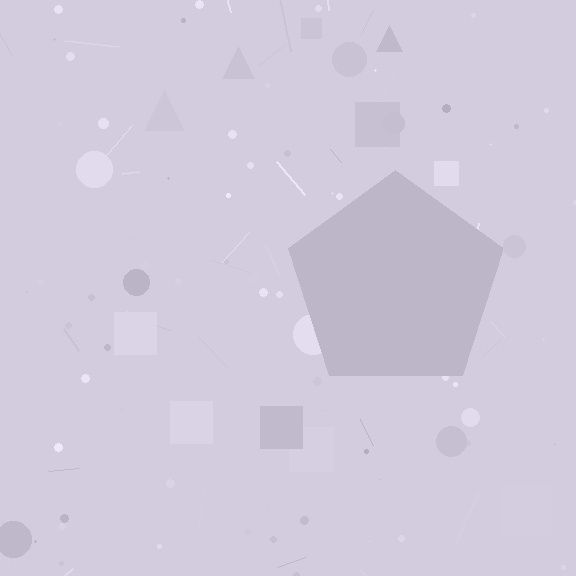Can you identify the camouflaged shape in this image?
The camouflaged shape is a pentagon.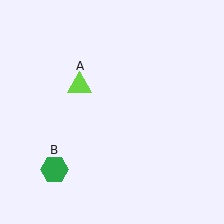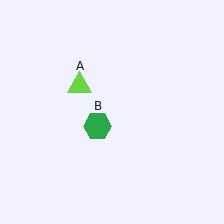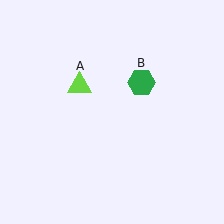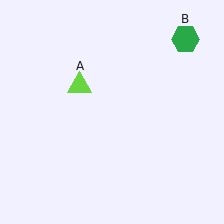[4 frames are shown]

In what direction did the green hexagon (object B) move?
The green hexagon (object B) moved up and to the right.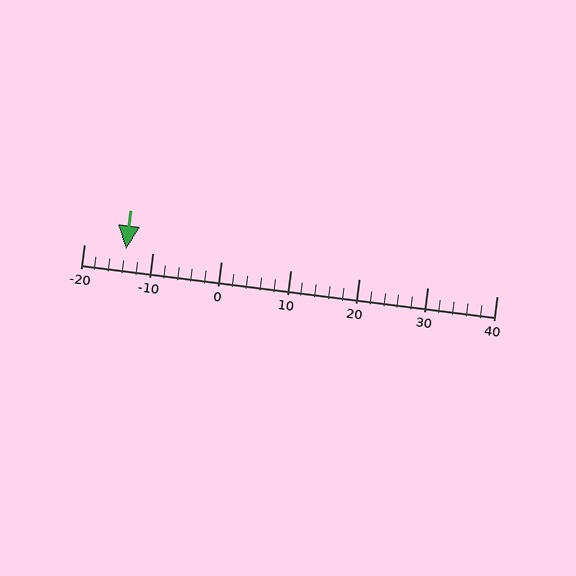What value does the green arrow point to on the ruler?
The green arrow points to approximately -14.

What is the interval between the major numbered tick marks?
The major tick marks are spaced 10 units apart.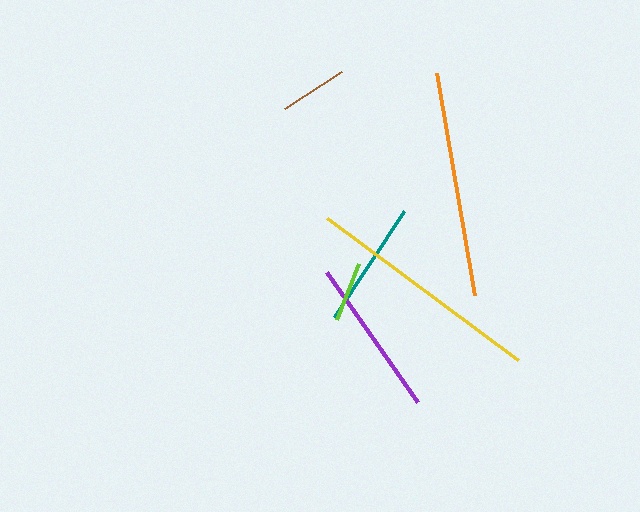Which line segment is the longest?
The yellow line is the longest at approximately 239 pixels.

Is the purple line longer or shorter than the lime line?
The purple line is longer than the lime line.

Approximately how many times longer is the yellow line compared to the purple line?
The yellow line is approximately 1.5 times the length of the purple line.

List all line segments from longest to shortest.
From longest to shortest: yellow, orange, purple, teal, brown, lime.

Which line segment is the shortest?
The lime line is the shortest at approximately 60 pixels.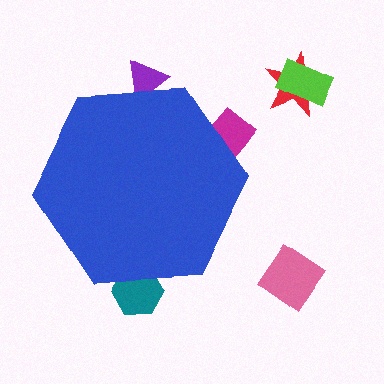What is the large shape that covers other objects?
A blue hexagon.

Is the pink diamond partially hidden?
No, the pink diamond is fully visible.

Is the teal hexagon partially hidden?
Yes, the teal hexagon is partially hidden behind the blue hexagon.